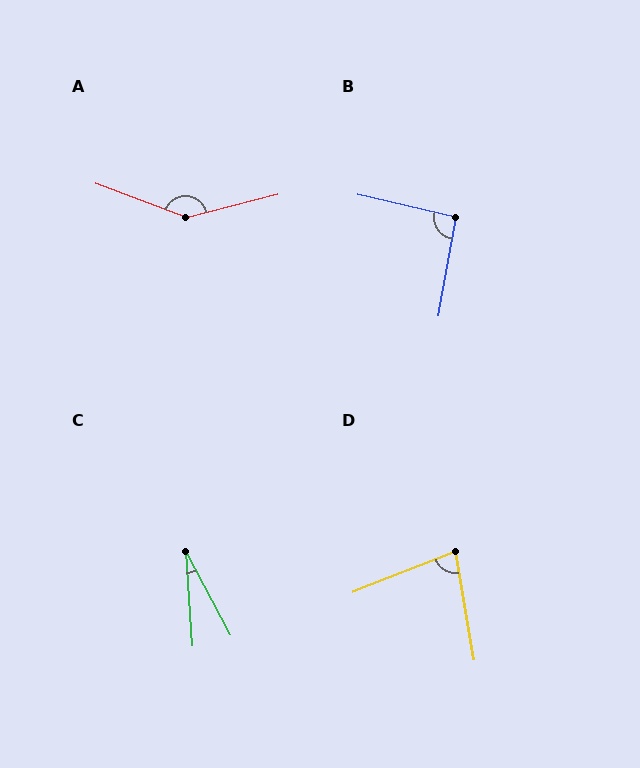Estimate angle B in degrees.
Approximately 93 degrees.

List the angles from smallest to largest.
C (24°), D (78°), B (93°), A (145°).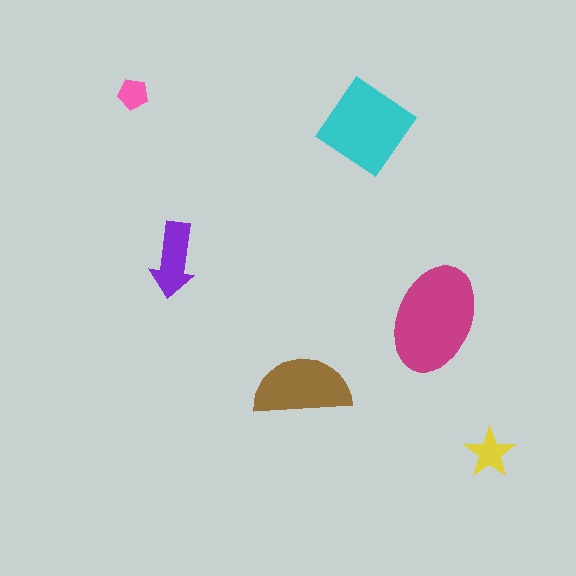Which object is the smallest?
The pink pentagon.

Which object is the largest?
The magenta ellipse.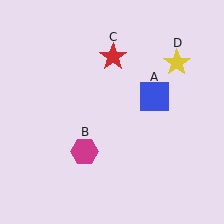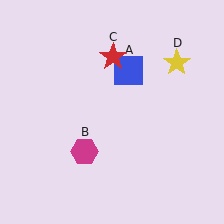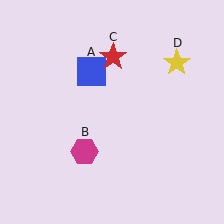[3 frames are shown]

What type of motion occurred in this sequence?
The blue square (object A) rotated counterclockwise around the center of the scene.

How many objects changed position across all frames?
1 object changed position: blue square (object A).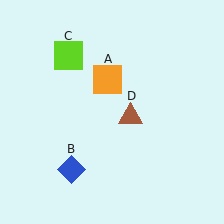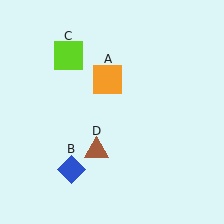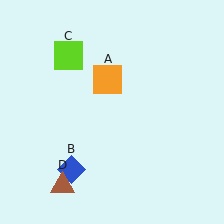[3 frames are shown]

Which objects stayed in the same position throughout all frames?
Orange square (object A) and blue diamond (object B) and lime square (object C) remained stationary.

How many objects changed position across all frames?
1 object changed position: brown triangle (object D).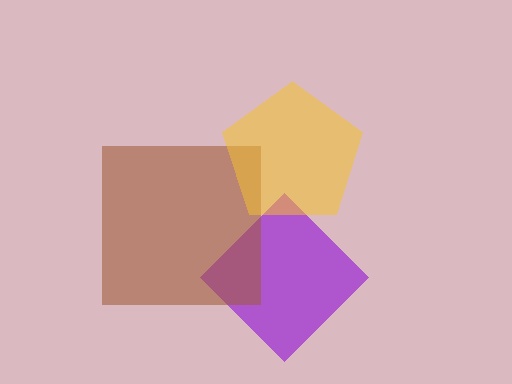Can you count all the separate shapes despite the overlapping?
Yes, there are 3 separate shapes.